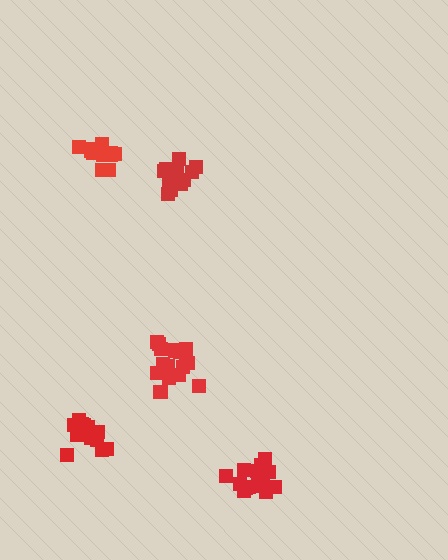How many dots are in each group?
Group 1: 13 dots, Group 2: 17 dots, Group 3: 15 dots, Group 4: 15 dots, Group 5: 16 dots (76 total).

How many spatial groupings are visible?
There are 5 spatial groupings.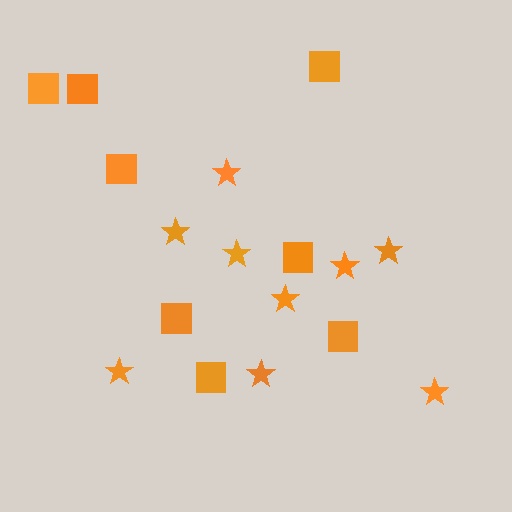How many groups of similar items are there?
There are 2 groups: one group of squares (8) and one group of stars (9).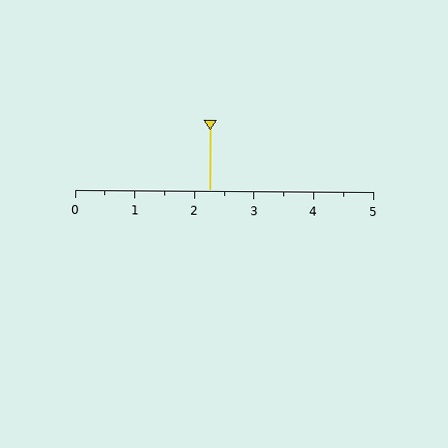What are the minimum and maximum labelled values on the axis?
The axis runs from 0 to 5.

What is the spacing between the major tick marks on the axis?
The major ticks are spaced 1 apart.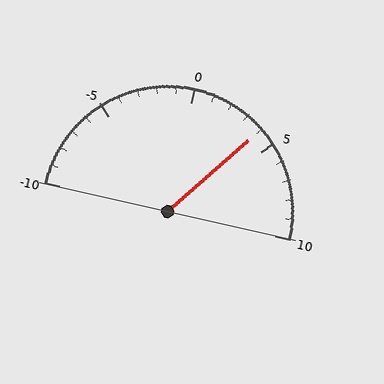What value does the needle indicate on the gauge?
The needle indicates approximately 4.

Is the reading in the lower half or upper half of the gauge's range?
The reading is in the upper half of the range (-10 to 10).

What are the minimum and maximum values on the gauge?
The gauge ranges from -10 to 10.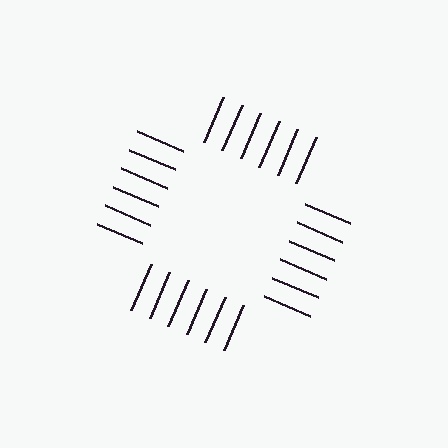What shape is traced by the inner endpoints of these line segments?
An illusory square — the line segments terminate on its edges but no continuous stroke is drawn.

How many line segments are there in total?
24 — 6 along each of the 4 edges.